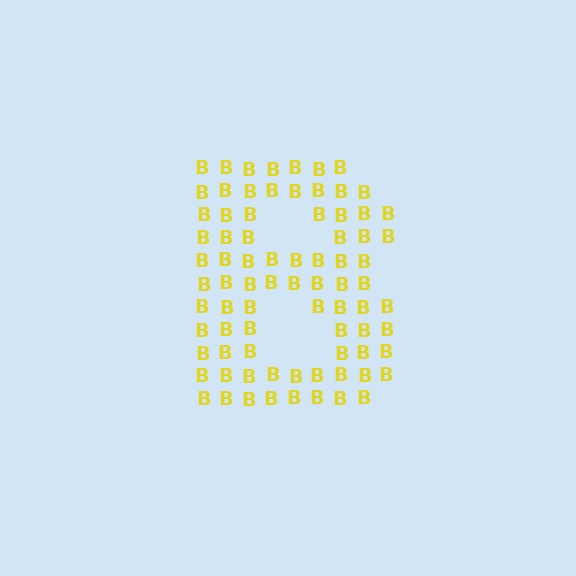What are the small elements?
The small elements are letter B's.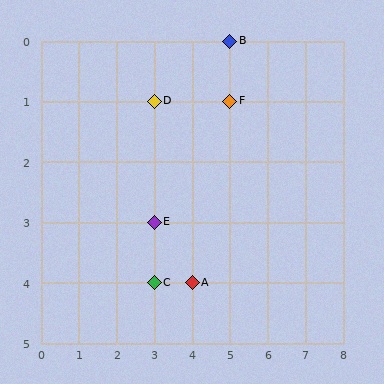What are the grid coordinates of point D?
Point D is at grid coordinates (3, 1).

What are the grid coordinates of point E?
Point E is at grid coordinates (3, 3).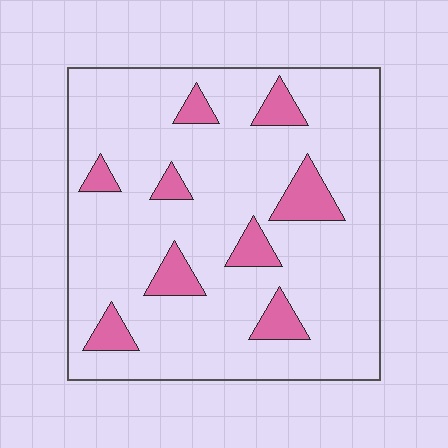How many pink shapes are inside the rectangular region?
9.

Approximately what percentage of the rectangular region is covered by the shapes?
Approximately 15%.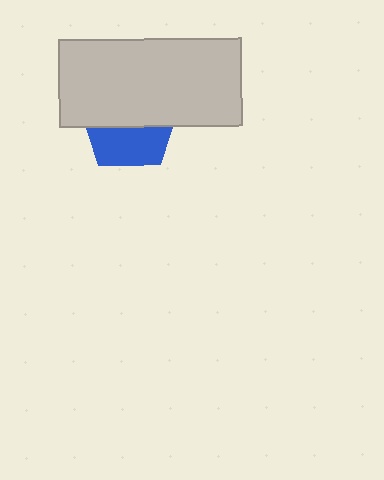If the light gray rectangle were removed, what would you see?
You would see the complete blue pentagon.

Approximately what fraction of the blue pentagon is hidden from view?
Roughly 58% of the blue pentagon is hidden behind the light gray rectangle.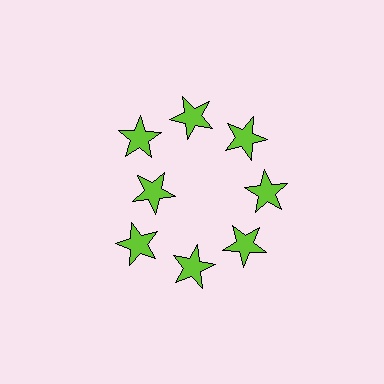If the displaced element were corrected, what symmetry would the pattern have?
It would have 8-fold rotational symmetry — the pattern would map onto itself every 45 degrees.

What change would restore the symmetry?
The symmetry would be restored by moving it outward, back onto the ring so that all 8 stars sit at equal angles and equal distance from the center.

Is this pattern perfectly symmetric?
No. The 8 lime stars are arranged in a ring, but one element near the 9 o'clock position is pulled inward toward the center, breaking the 8-fold rotational symmetry.